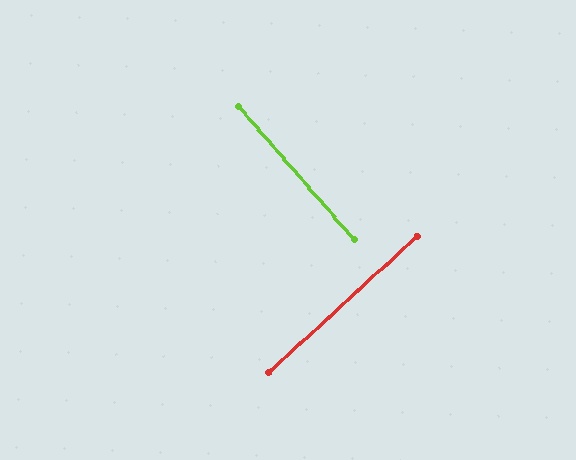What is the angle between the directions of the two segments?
Approximately 88 degrees.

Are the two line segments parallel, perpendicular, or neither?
Perpendicular — they meet at approximately 88°.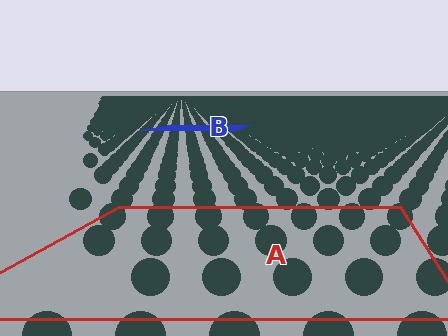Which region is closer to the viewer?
Region A is closer. The texture elements there are larger and more spread out.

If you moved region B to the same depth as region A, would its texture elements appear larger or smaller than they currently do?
They would appear larger. At a closer depth, the same texture elements are projected at a bigger on-screen size.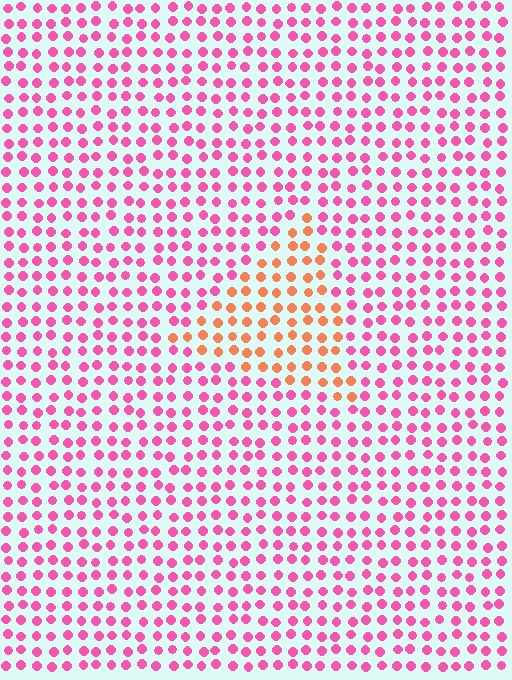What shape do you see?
I see a triangle.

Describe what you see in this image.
The image is filled with small pink elements in a uniform arrangement. A triangle-shaped region is visible where the elements are tinted to a slightly different hue, forming a subtle color boundary.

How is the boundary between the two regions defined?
The boundary is defined purely by a slight shift in hue (about 51 degrees). Spacing, size, and orientation are identical on both sides.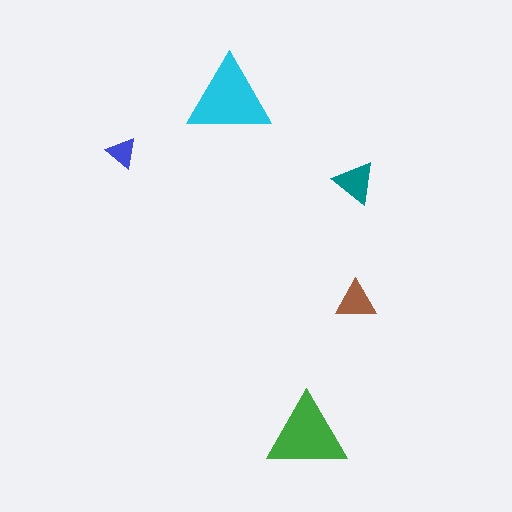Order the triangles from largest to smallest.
the cyan one, the green one, the teal one, the brown one, the blue one.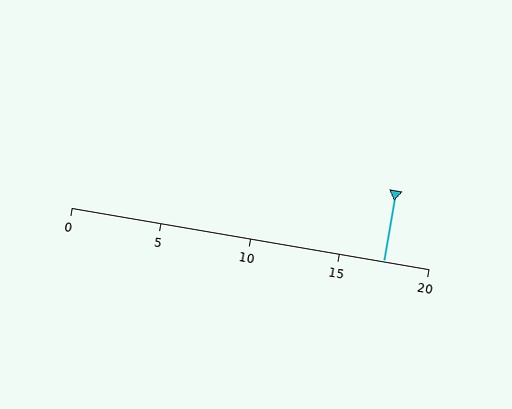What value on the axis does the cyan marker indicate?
The marker indicates approximately 17.5.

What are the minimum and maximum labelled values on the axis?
The axis runs from 0 to 20.